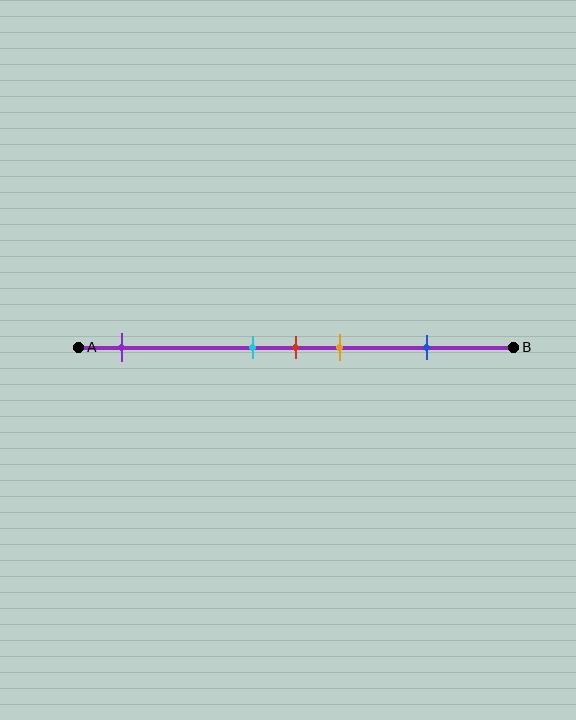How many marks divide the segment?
There are 5 marks dividing the segment.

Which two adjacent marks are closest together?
The cyan and red marks are the closest adjacent pair.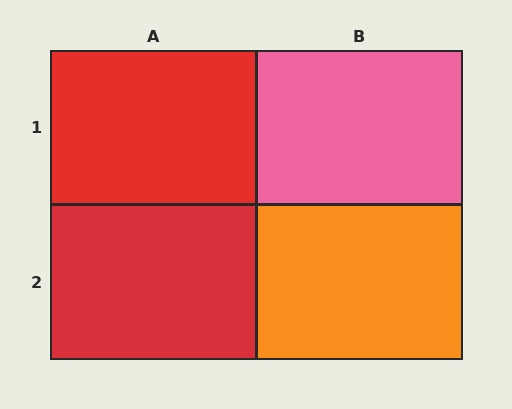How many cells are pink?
1 cell is pink.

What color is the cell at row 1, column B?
Pink.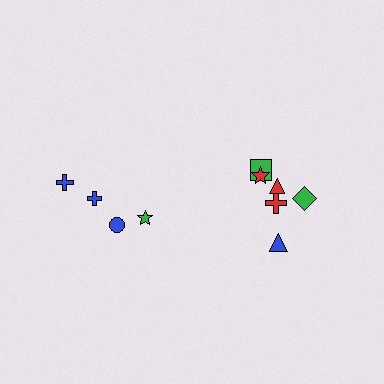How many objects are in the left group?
There are 4 objects.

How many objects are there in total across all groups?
There are 10 objects.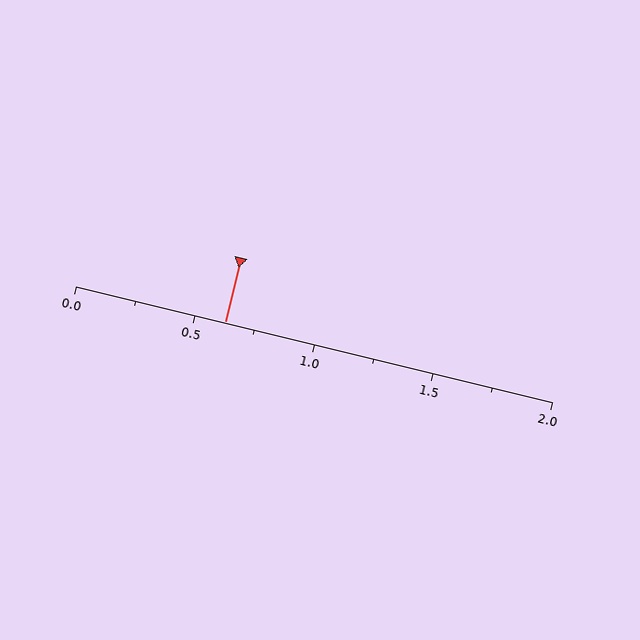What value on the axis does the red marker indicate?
The marker indicates approximately 0.62.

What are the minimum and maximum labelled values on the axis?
The axis runs from 0.0 to 2.0.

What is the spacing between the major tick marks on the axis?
The major ticks are spaced 0.5 apart.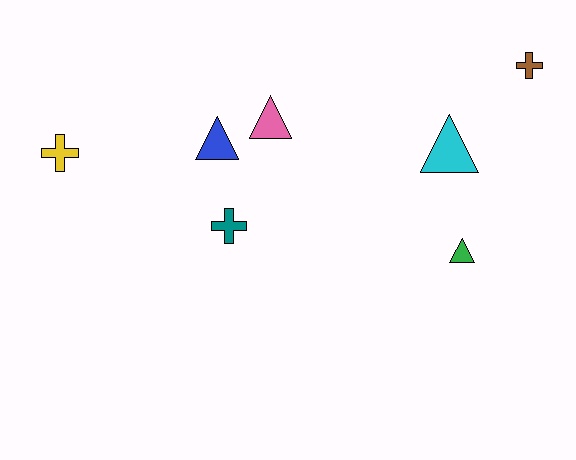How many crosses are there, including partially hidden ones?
There are 3 crosses.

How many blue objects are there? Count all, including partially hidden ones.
There is 1 blue object.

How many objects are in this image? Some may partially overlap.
There are 7 objects.